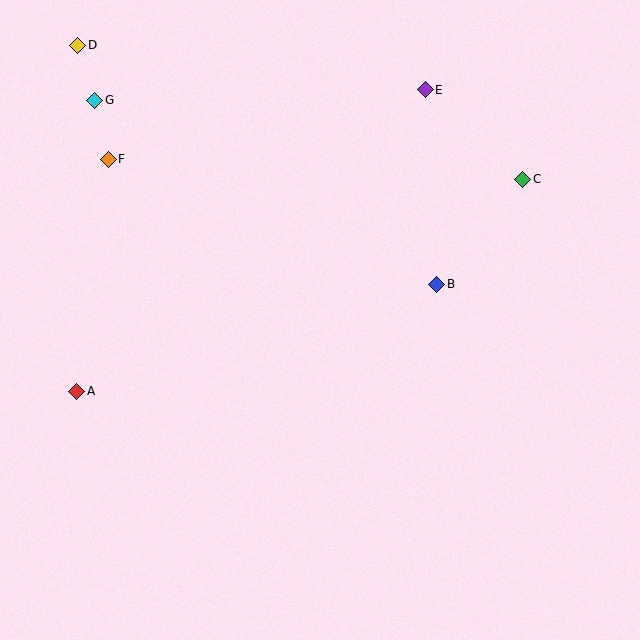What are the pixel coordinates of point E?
Point E is at (425, 90).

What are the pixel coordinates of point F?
Point F is at (108, 159).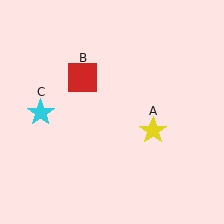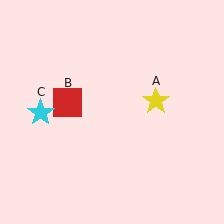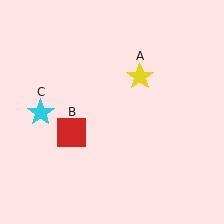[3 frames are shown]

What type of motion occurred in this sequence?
The yellow star (object A), red square (object B) rotated counterclockwise around the center of the scene.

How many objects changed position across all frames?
2 objects changed position: yellow star (object A), red square (object B).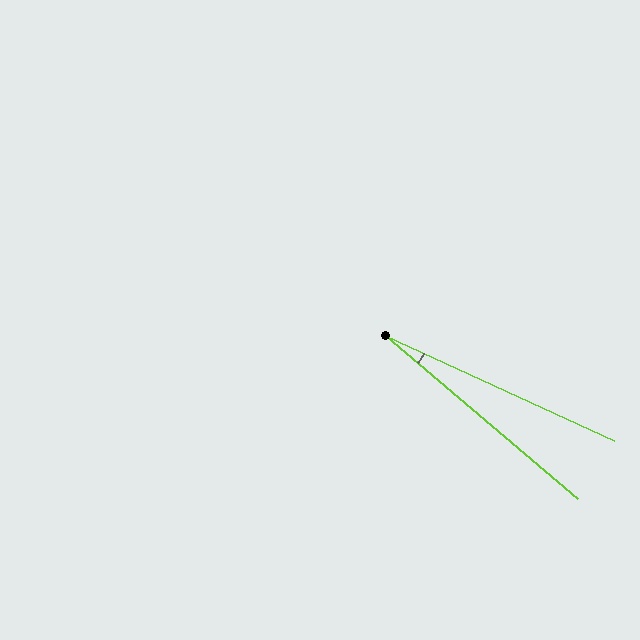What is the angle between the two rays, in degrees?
Approximately 16 degrees.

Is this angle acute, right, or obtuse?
It is acute.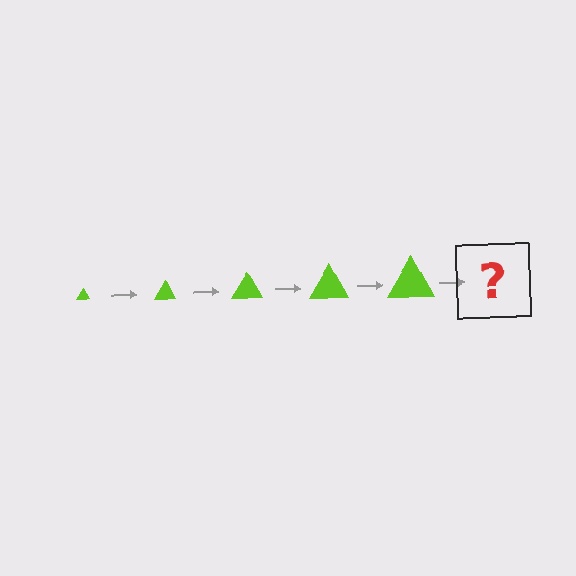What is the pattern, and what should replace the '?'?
The pattern is that the triangle gets progressively larger each step. The '?' should be a lime triangle, larger than the previous one.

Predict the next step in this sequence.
The next step is a lime triangle, larger than the previous one.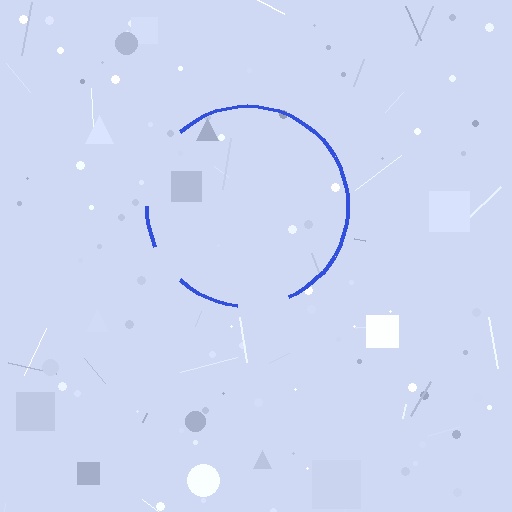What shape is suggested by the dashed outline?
The dashed outline suggests a circle.